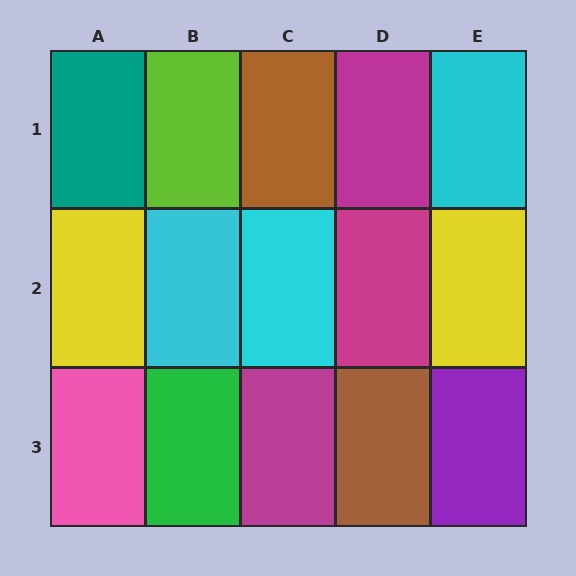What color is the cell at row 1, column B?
Lime.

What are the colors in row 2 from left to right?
Yellow, cyan, cyan, magenta, yellow.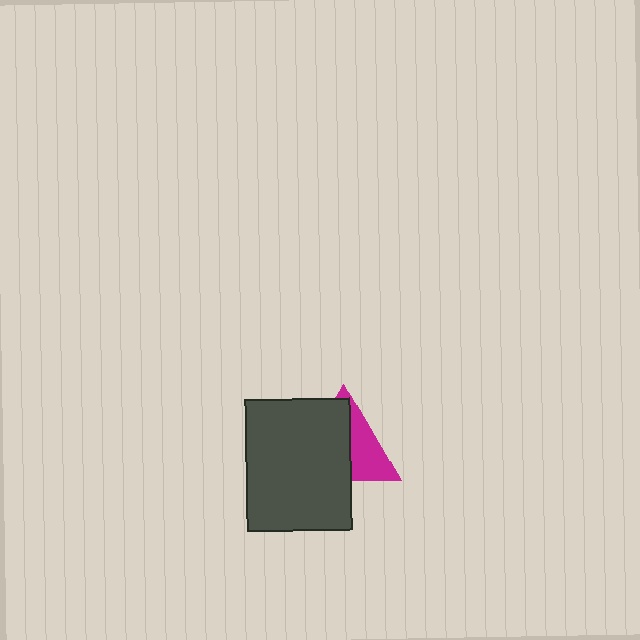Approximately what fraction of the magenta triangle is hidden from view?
Roughly 60% of the magenta triangle is hidden behind the dark gray rectangle.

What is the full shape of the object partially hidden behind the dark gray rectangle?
The partially hidden object is a magenta triangle.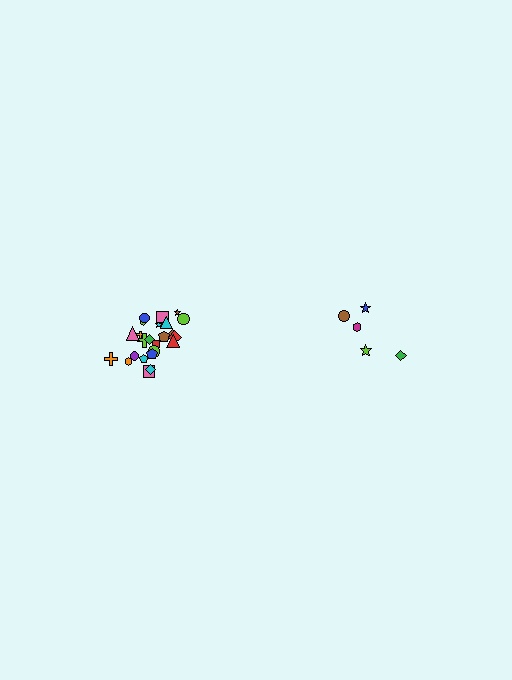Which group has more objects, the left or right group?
The left group.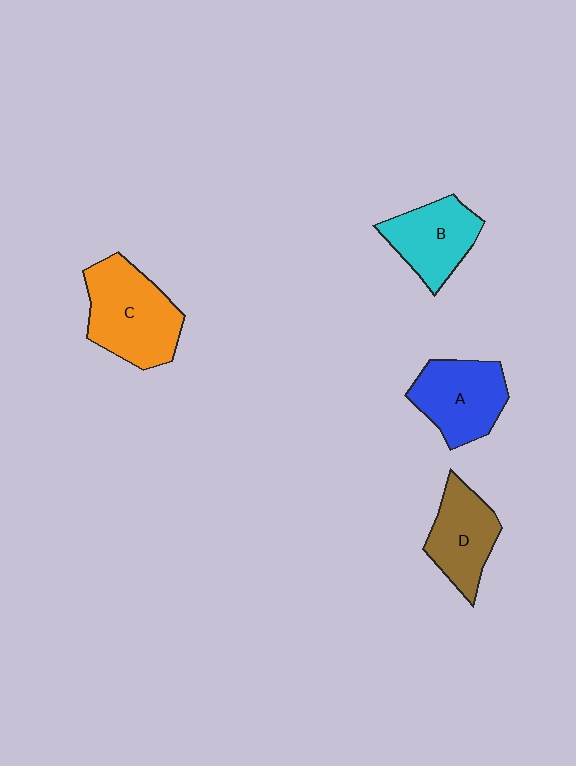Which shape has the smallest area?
Shape D (brown).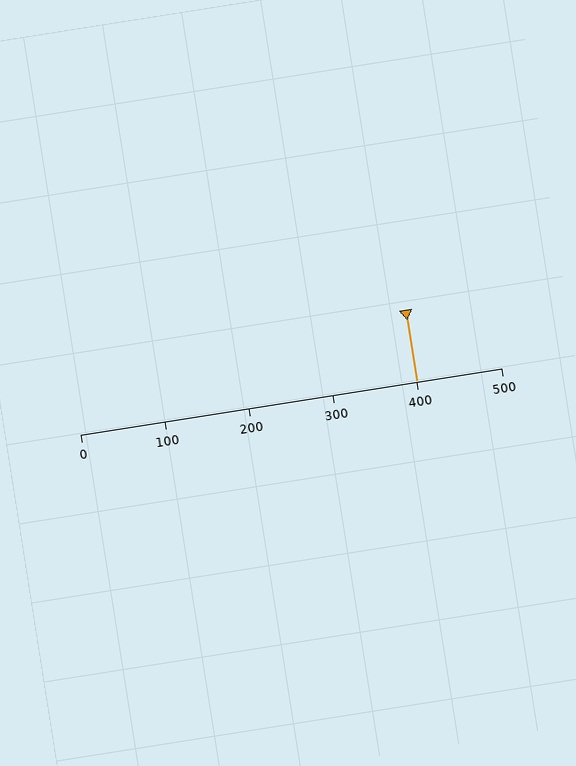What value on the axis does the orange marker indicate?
The marker indicates approximately 400.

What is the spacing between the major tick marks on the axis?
The major ticks are spaced 100 apart.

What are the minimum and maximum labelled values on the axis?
The axis runs from 0 to 500.